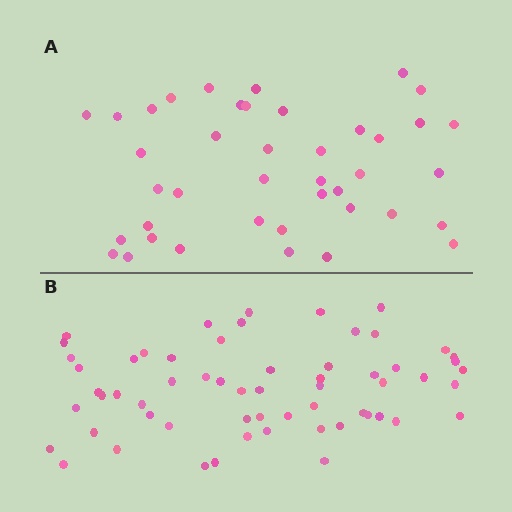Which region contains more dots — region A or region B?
Region B (the bottom region) has more dots.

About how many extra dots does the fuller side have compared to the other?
Region B has approximately 20 more dots than region A.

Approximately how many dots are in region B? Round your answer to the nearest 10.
About 60 dots.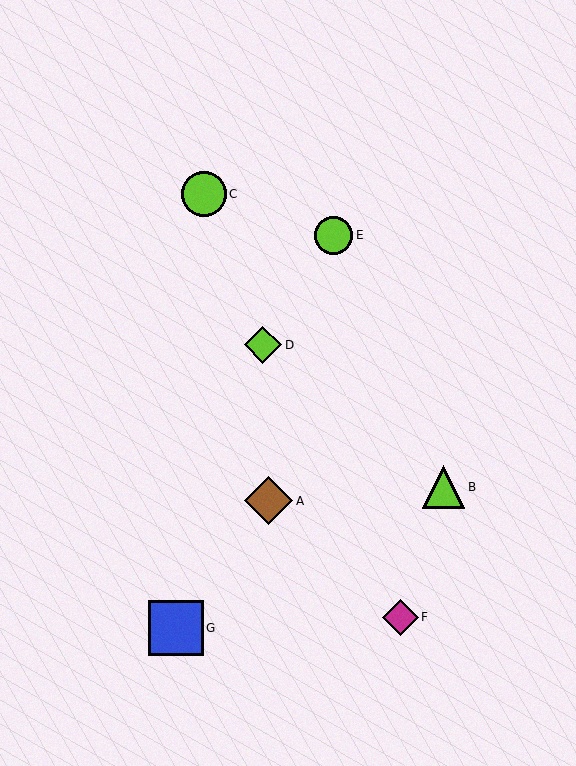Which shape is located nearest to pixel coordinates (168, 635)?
The blue square (labeled G) at (176, 628) is nearest to that location.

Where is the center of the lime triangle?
The center of the lime triangle is at (443, 487).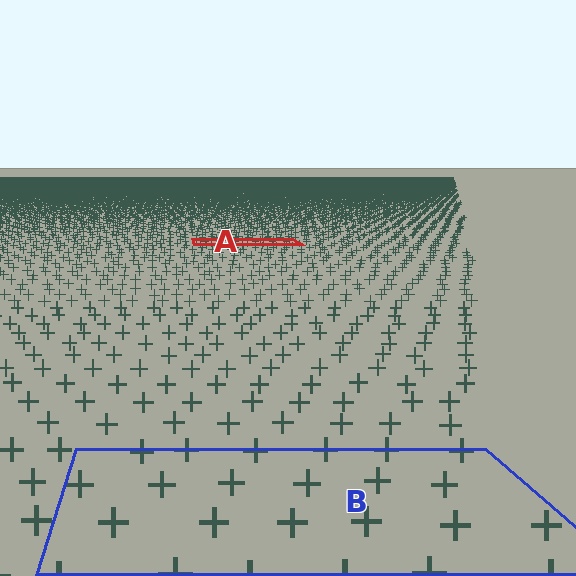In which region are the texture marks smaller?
The texture marks are smaller in region A, because it is farther away.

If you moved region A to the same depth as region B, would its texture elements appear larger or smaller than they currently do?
They would appear larger. At a closer depth, the same texture elements are projected at a bigger on-screen size.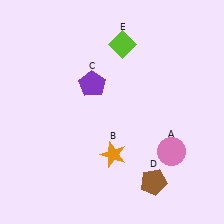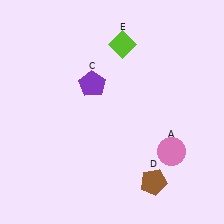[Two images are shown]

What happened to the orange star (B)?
The orange star (B) was removed in Image 2. It was in the bottom-right area of Image 1.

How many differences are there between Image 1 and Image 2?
There is 1 difference between the two images.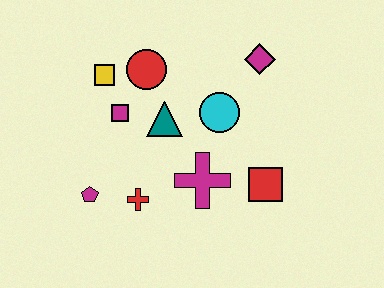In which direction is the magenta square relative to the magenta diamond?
The magenta square is to the left of the magenta diamond.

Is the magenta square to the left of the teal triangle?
Yes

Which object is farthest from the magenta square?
The red square is farthest from the magenta square.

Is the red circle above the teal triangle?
Yes